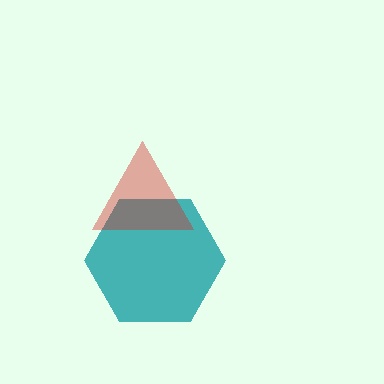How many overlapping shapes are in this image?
There are 2 overlapping shapes in the image.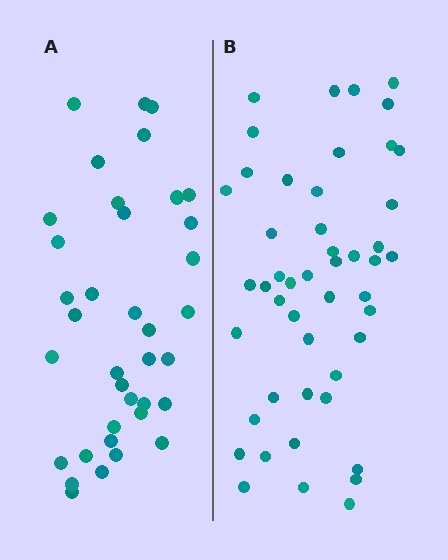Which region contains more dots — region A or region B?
Region B (the right region) has more dots.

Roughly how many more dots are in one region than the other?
Region B has roughly 12 or so more dots than region A.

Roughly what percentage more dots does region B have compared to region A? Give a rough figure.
About 30% more.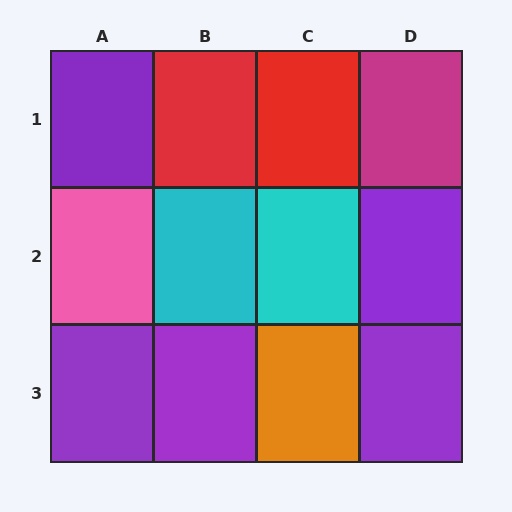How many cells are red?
2 cells are red.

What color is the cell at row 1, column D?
Magenta.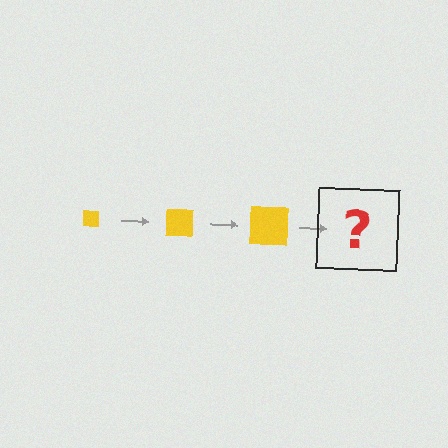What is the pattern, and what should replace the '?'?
The pattern is that the square gets progressively larger each step. The '?' should be a yellow square, larger than the previous one.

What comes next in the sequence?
The next element should be a yellow square, larger than the previous one.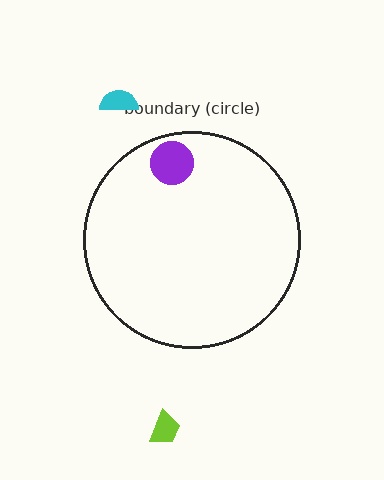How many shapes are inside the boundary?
2 inside, 2 outside.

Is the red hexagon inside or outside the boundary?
Inside.